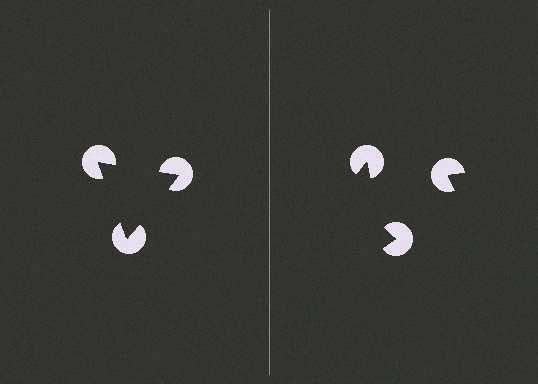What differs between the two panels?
The pac-man discs are positioned identically on both sides; only the wedge orientations differ. On the left they align to a triangle; on the right they are misaligned.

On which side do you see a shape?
An illusory triangle appears on the left side. On the right side the wedge cuts are rotated, so no coherent shape forms.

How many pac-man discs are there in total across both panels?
6 — 3 on each side.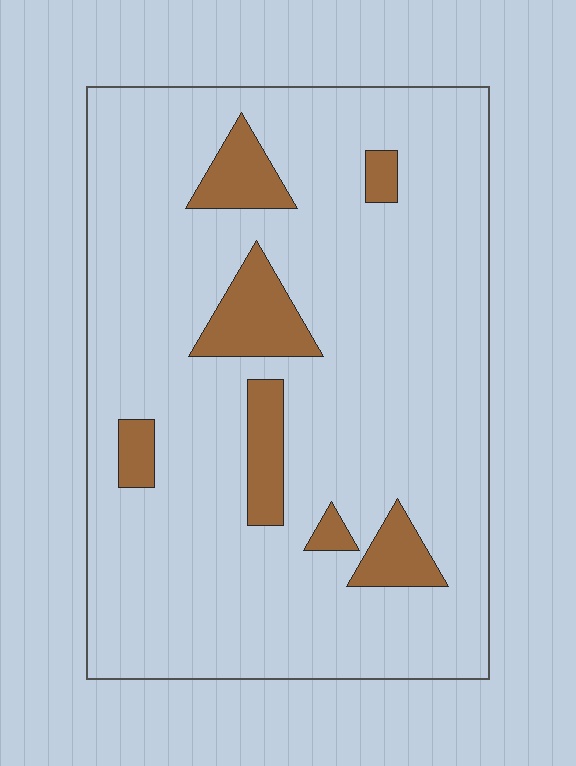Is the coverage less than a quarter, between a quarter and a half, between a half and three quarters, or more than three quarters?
Less than a quarter.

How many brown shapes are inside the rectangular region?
7.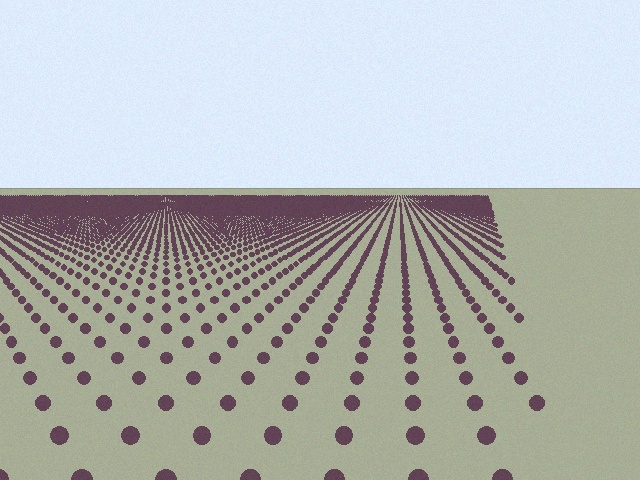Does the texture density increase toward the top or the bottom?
Density increases toward the top.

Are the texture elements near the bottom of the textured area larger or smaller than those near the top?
Larger. Near the bottom, elements are closer to the viewer and appear at a bigger on-screen size.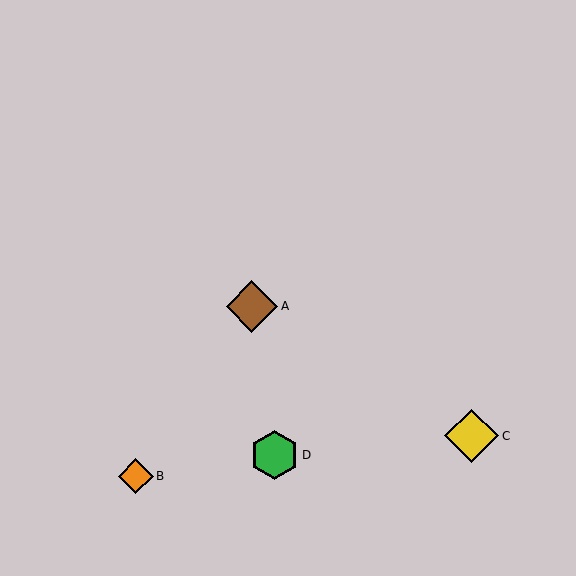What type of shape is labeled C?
Shape C is a yellow diamond.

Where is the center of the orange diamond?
The center of the orange diamond is at (136, 476).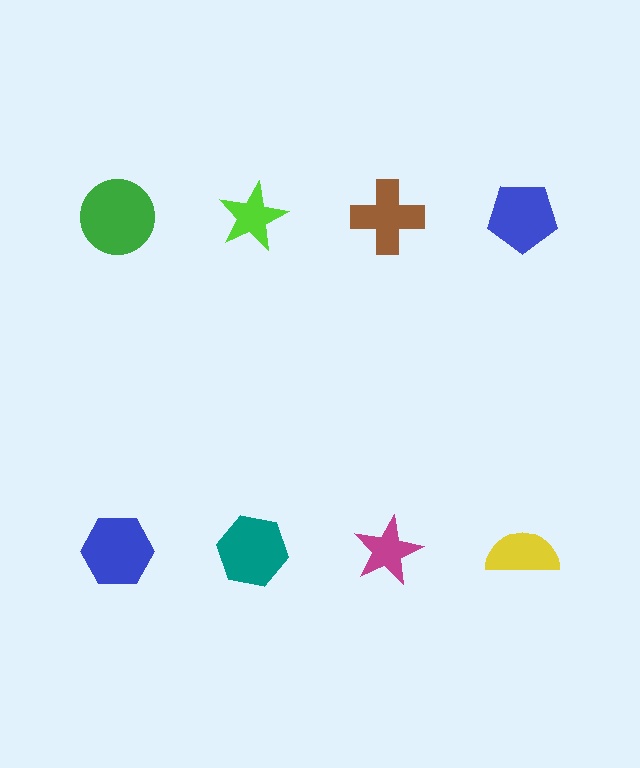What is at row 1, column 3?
A brown cross.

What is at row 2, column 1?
A blue hexagon.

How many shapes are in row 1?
4 shapes.